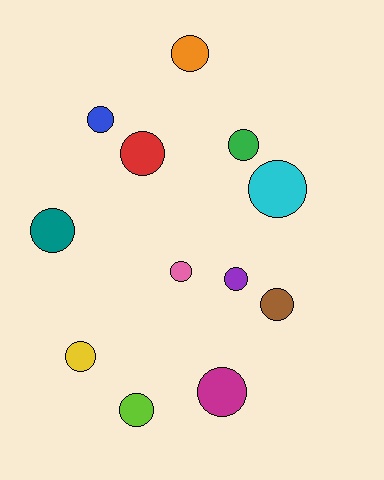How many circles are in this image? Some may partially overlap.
There are 12 circles.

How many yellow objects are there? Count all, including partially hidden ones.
There is 1 yellow object.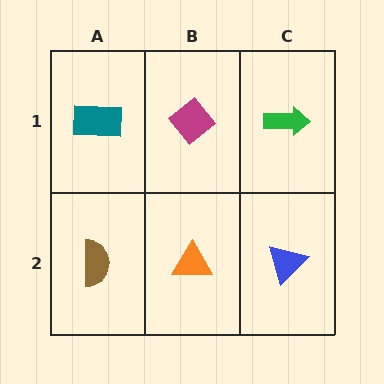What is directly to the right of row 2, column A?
An orange triangle.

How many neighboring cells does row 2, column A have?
2.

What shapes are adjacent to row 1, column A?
A brown semicircle (row 2, column A), a magenta diamond (row 1, column B).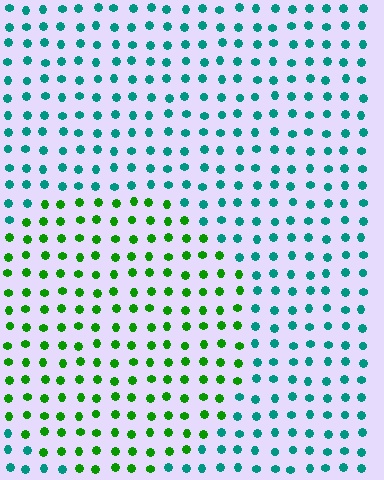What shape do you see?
I see a circle.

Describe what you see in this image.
The image is filled with small teal elements in a uniform arrangement. A circle-shaped region is visible where the elements are tinted to a slightly different hue, forming a subtle color boundary.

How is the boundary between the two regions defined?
The boundary is defined purely by a slight shift in hue (about 55 degrees). Spacing, size, and orientation are identical on both sides.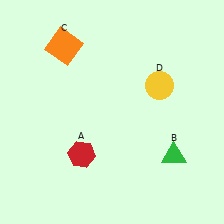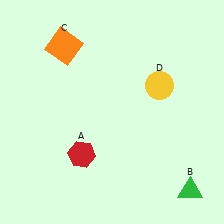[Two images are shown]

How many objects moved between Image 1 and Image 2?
1 object moved between the two images.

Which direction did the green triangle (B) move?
The green triangle (B) moved down.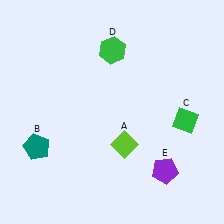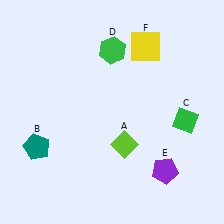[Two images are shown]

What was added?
A yellow square (F) was added in Image 2.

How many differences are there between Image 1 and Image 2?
There is 1 difference between the two images.